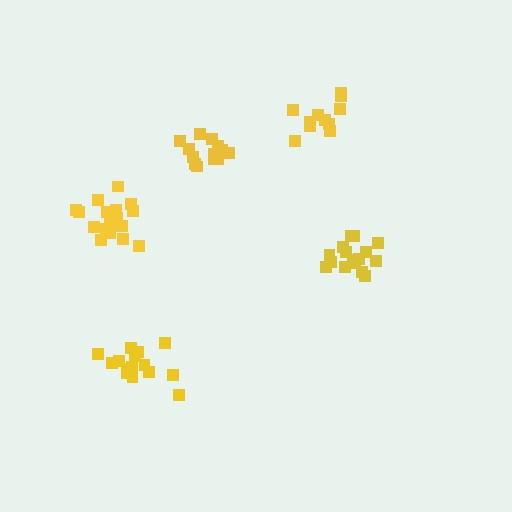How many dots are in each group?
Group 1: 16 dots, Group 2: 15 dots, Group 3: 11 dots, Group 4: 17 dots, Group 5: 13 dots (72 total).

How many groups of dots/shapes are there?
There are 5 groups.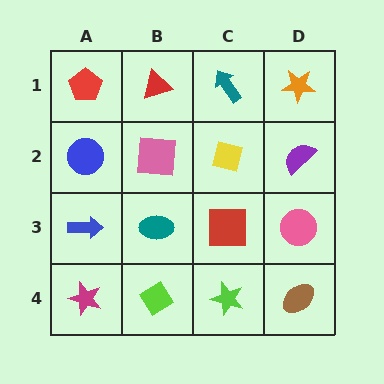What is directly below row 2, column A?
A blue arrow.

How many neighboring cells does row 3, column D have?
3.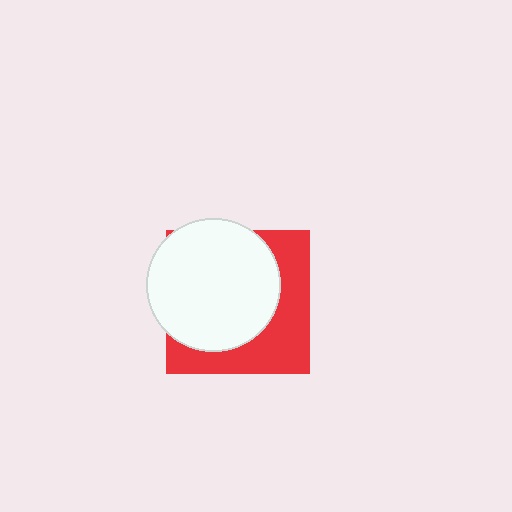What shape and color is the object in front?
The object in front is a white circle.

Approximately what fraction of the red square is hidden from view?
Roughly 60% of the red square is hidden behind the white circle.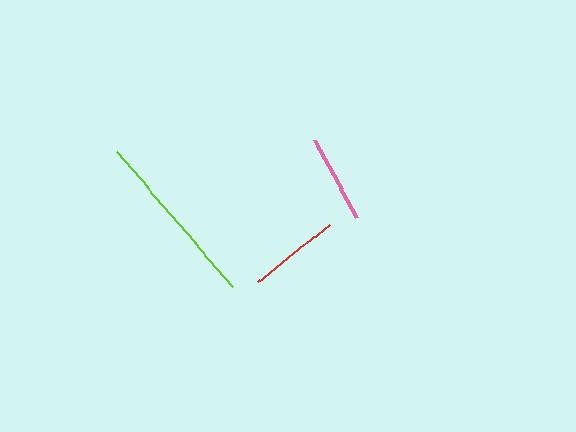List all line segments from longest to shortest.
From longest to shortest: lime, red, pink.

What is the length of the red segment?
The red segment is approximately 92 pixels long.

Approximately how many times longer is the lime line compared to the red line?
The lime line is approximately 1.9 times the length of the red line.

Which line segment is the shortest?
The pink line is the shortest at approximately 88 pixels.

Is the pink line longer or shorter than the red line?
The red line is longer than the pink line.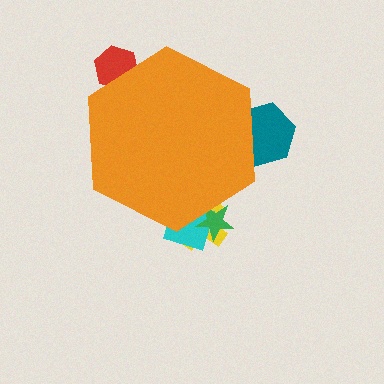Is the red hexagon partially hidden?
Yes, the red hexagon is partially hidden behind the orange hexagon.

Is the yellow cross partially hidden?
Yes, the yellow cross is partially hidden behind the orange hexagon.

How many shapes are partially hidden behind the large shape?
5 shapes are partially hidden.